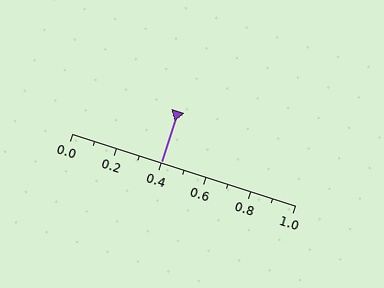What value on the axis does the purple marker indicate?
The marker indicates approximately 0.4.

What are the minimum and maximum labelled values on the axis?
The axis runs from 0.0 to 1.0.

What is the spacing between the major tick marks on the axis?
The major ticks are spaced 0.2 apart.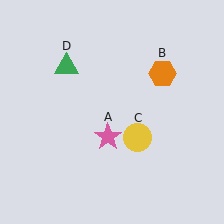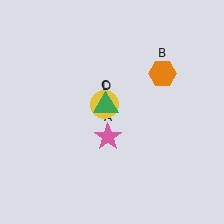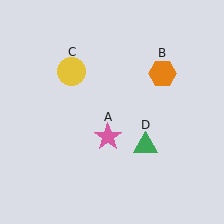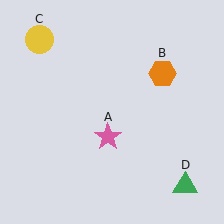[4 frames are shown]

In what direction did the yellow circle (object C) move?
The yellow circle (object C) moved up and to the left.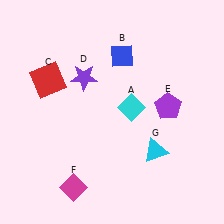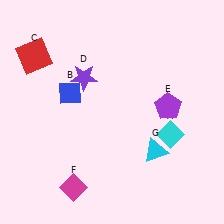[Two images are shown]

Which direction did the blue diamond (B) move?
The blue diamond (B) moved left.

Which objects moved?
The objects that moved are: the cyan diamond (A), the blue diamond (B), the red square (C).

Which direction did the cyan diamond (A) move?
The cyan diamond (A) moved right.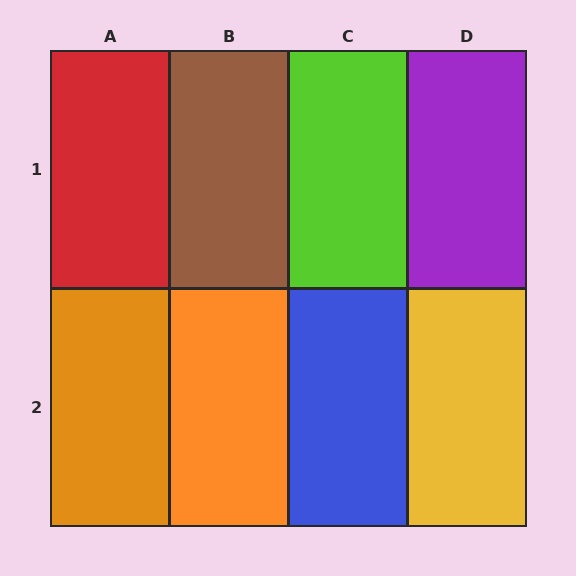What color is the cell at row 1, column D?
Purple.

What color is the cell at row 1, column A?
Red.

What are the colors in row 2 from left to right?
Orange, orange, blue, yellow.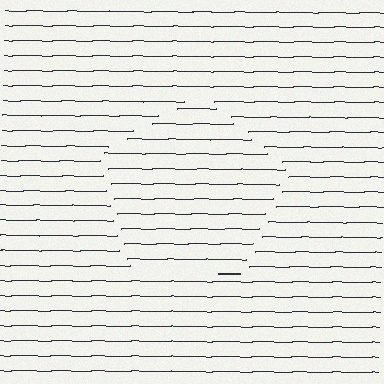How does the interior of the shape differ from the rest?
The interior of the shape contains the same grating, shifted by half a period — the contour is defined by the phase discontinuity where line-ends from the inner and outer gratings abut.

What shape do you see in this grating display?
An illusory pentagon. The interior of the shape contains the same grating, shifted by half a period — the contour is defined by the phase discontinuity where line-ends from the inner and outer gratings abut.